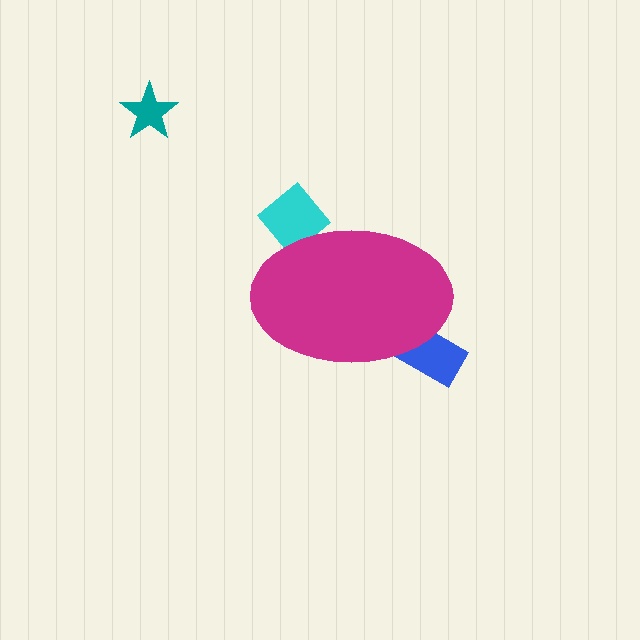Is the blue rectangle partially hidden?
Yes, the blue rectangle is partially hidden behind the magenta ellipse.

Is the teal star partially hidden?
No, the teal star is fully visible.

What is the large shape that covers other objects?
A magenta ellipse.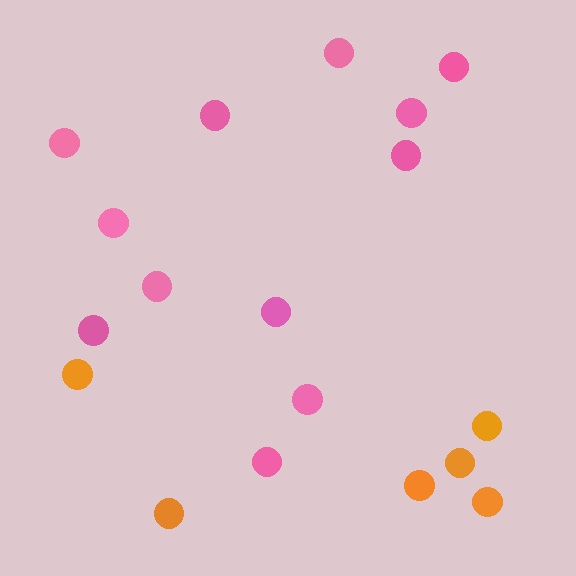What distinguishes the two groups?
There are 2 groups: one group of pink circles (12) and one group of orange circles (6).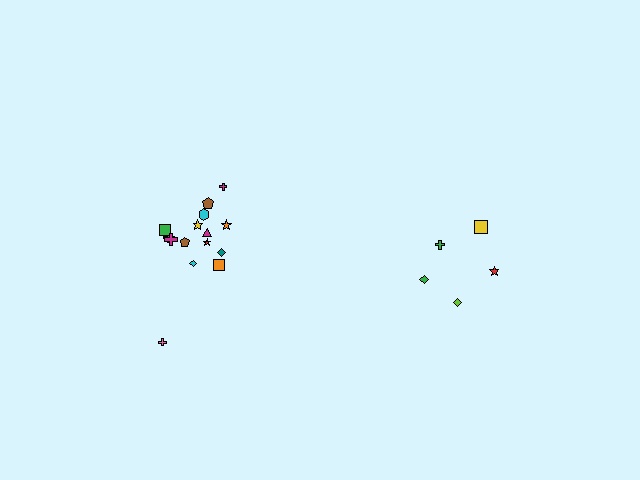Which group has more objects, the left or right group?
The left group.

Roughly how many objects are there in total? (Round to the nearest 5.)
Roughly 20 objects in total.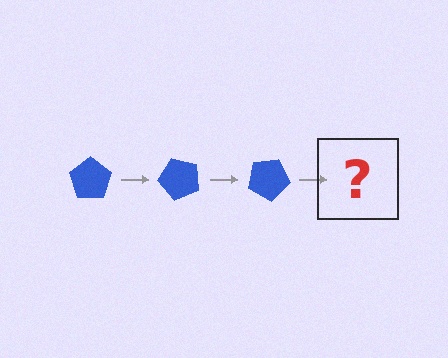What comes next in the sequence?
The next element should be a blue pentagon rotated 150 degrees.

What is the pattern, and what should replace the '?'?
The pattern is that the pentagon rotates 50 degrees each step. The '?' should be a blue pentagon rotated 150 degrees.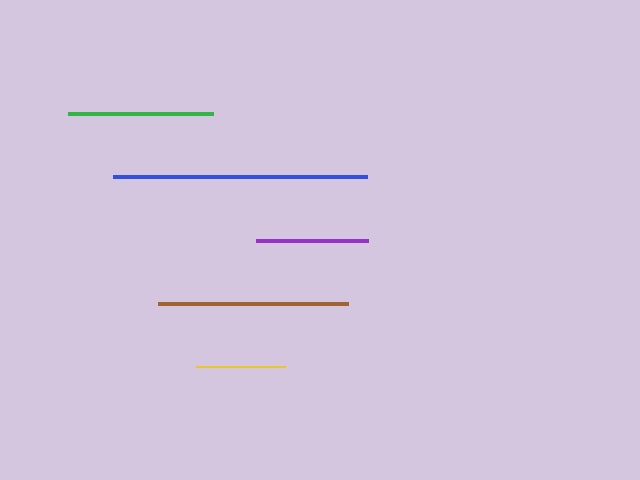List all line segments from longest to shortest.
From longest to shortest: blue, brown, green, purple, yellow.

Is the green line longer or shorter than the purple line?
The green line is longer than the purple line.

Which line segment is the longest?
The blue line is the longest at approximately 253 pixels.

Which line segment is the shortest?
The yellow line is the shortest at approximately 90 pixels.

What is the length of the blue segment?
The blue segment is approximately 253 pixels long.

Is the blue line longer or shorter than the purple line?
The blue line is longer than the purple line.